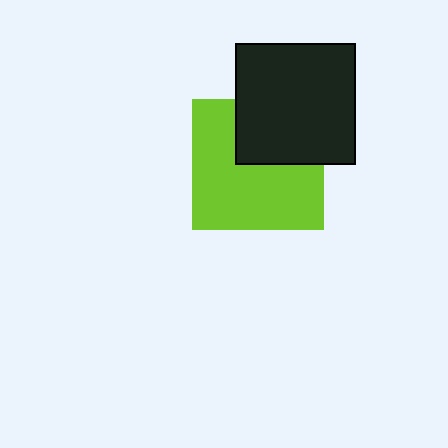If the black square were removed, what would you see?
You would see the complete lime square.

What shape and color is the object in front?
The object in front is a black square.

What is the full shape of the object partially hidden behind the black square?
The partially hidden object is a lime square.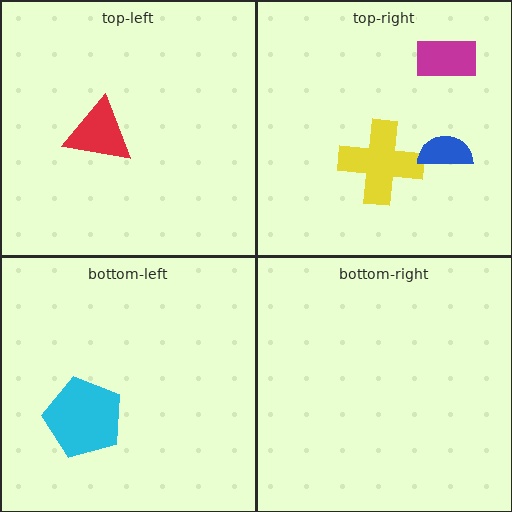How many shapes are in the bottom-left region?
1.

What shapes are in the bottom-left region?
The cyan pentagon.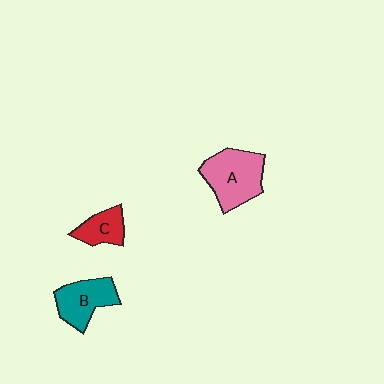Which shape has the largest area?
Shape A (pink).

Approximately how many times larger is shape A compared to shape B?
Approximately 1.3 times.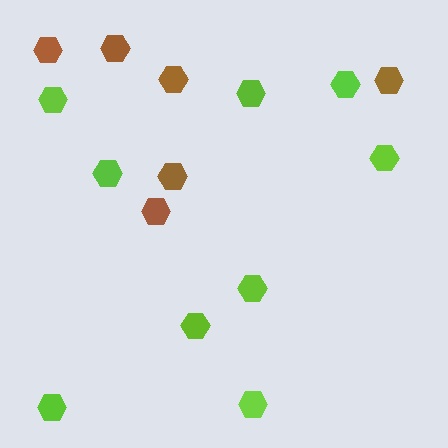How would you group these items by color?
There are 2 groups: one group of lime hexagons (9) and one group of brown hexagons (6).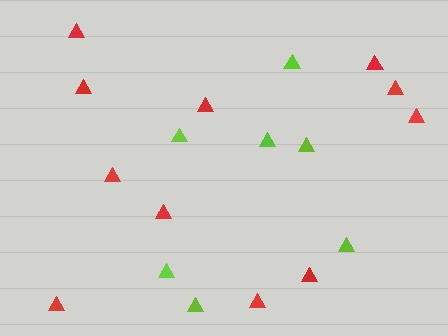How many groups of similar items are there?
There are 2 groups: one group of lime triangles (7) and one group of red triangles (11).